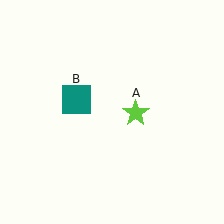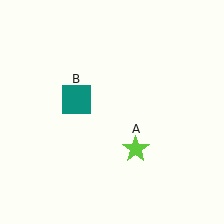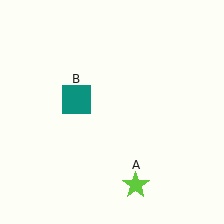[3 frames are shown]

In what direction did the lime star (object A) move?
The lime star (object A) moved down.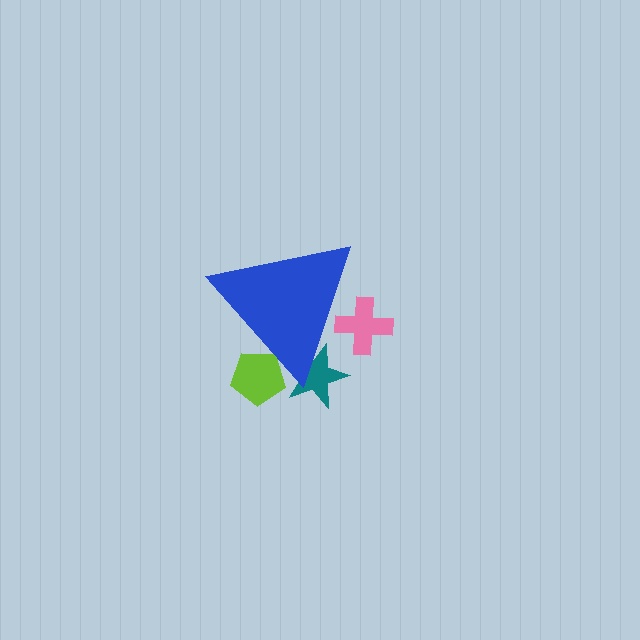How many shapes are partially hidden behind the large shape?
3 shapes are partially hidden.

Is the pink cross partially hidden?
Yes, the pink cross is partially hidden behind the blue triangle.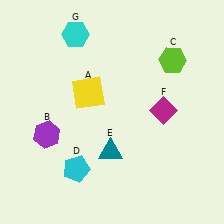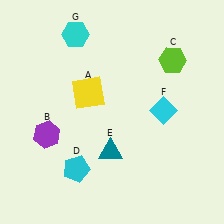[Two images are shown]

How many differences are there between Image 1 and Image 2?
There is 1 difference between the two images.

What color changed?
The diamond (F) changed from magenta in Image 1 to cyan in Image 2.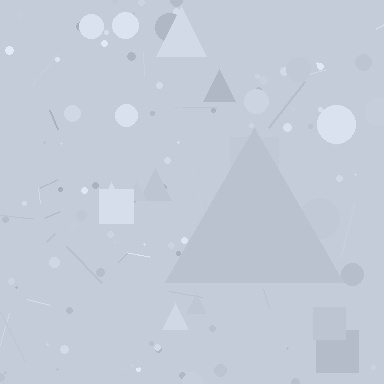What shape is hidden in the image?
A triangle is hidden in the image.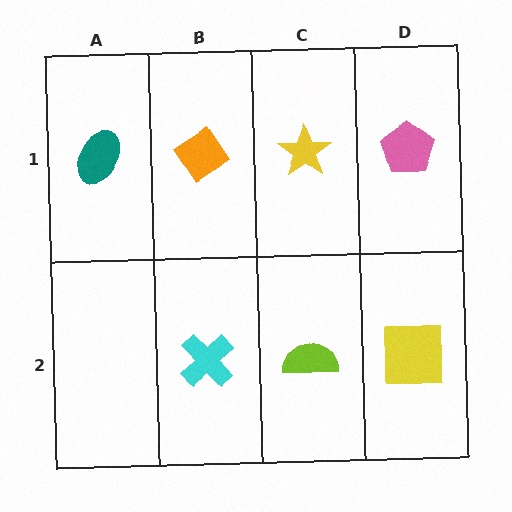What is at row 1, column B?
An orange diamond.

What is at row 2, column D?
A yellow square.